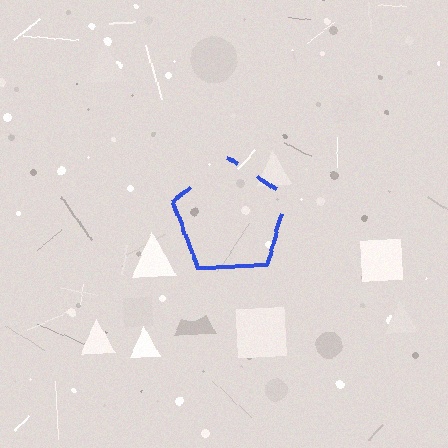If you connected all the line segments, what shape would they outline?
They would outline a pentagon.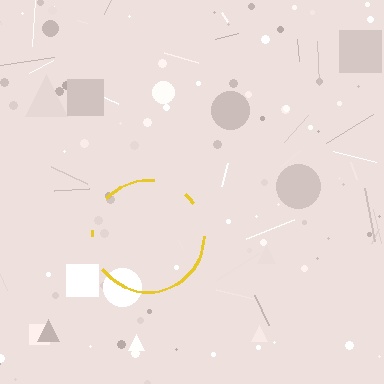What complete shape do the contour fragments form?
The contour fragments form a circle.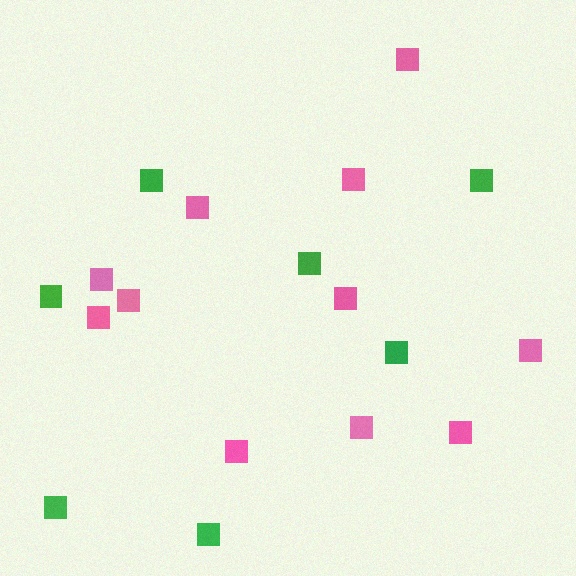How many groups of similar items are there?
There are 2 groups: one group of green squares (7) and one group of pink squares (11).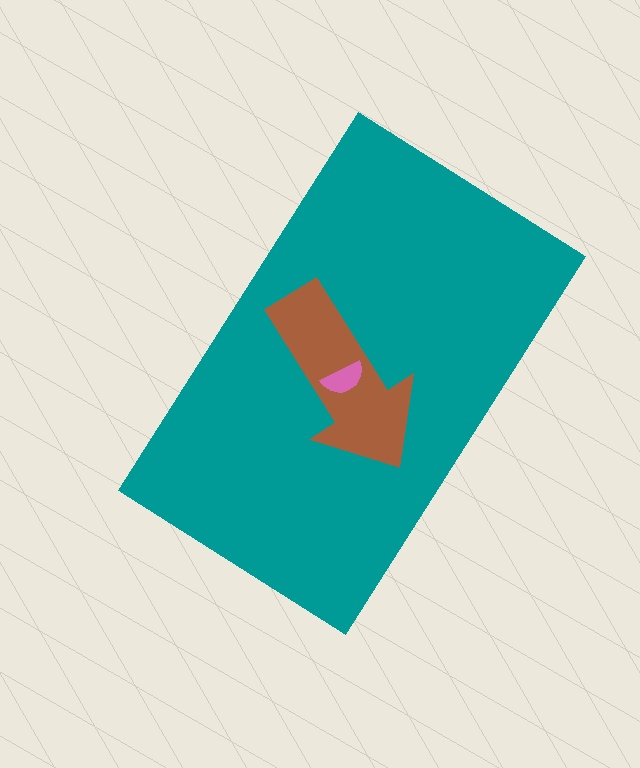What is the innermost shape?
The pink semicircle.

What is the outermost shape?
The teal rectangle.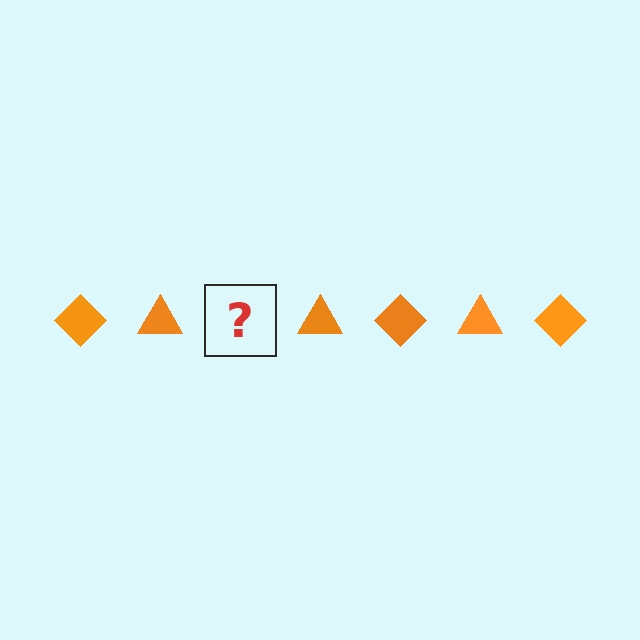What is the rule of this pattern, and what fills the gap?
The rule is that the pattern cycles through diamond, triangle shapes in orange. The gap should be filled with an orange diamond.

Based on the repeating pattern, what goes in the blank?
The blank should be an orange diamond.